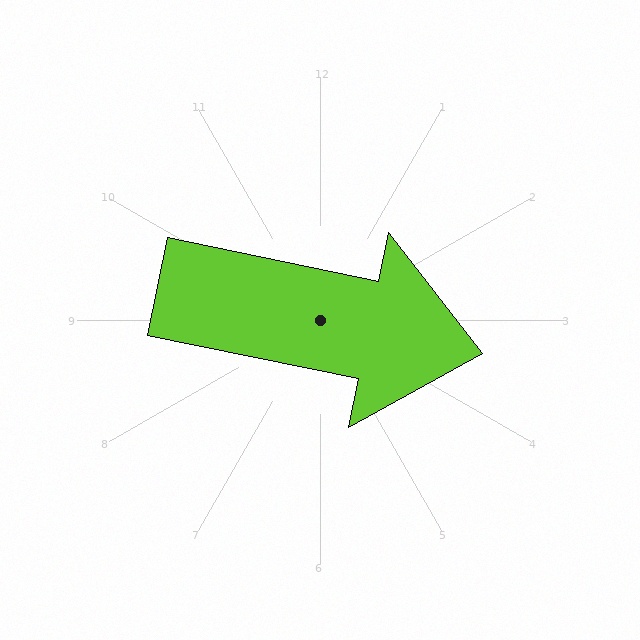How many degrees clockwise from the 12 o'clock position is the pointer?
Approximately 102 degrees.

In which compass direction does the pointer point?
East.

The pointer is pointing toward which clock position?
Roughly 3 o'clock.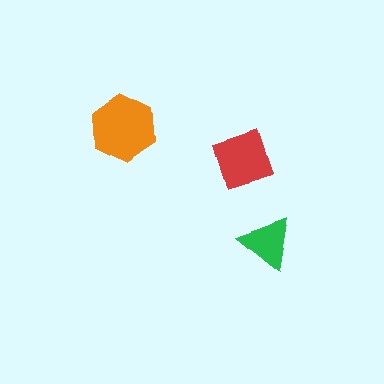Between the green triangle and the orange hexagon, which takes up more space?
The orange hexagon.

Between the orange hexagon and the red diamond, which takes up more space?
The orange hexagon.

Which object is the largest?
The orange hexagon.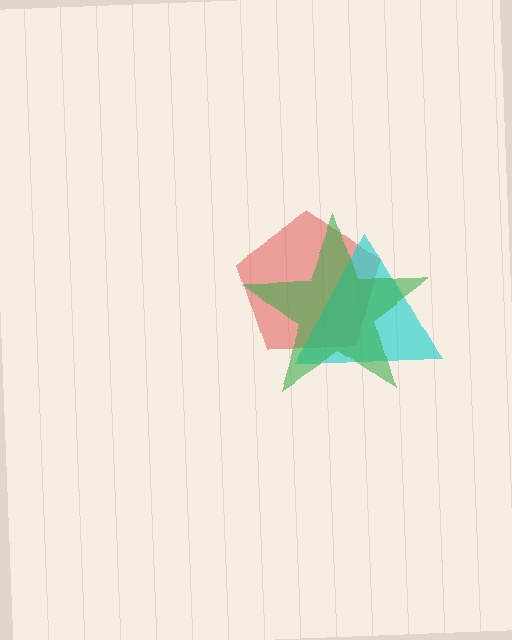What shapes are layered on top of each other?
The layered shapes are: a red pentagon, a cyan triangle, a green star.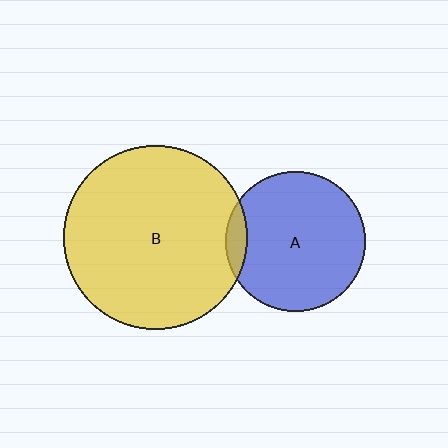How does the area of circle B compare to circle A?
Approximately 1.7 times.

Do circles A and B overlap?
Yes.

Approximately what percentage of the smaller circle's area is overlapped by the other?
Approximately 10%.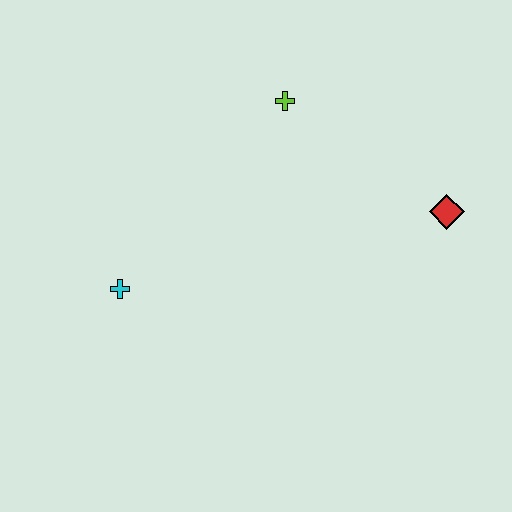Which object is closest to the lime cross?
The red diamond is closest to the lime cross.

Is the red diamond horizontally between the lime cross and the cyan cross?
No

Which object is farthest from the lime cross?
The cyan cross is farthest from the lime cross.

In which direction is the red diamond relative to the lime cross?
The red diamond is to the right of the lime cross.